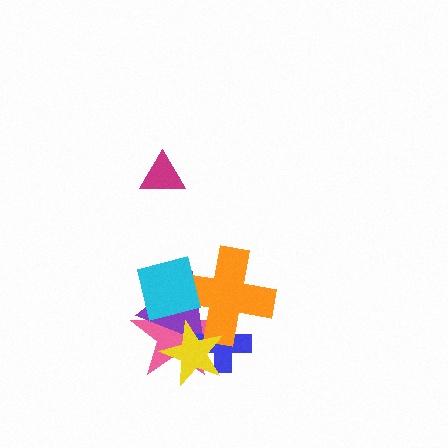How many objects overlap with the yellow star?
4 objects overlap with the yellow star.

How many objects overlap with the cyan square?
3 objects overlap with the cyan square.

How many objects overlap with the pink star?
5 objects overlap with the pink star.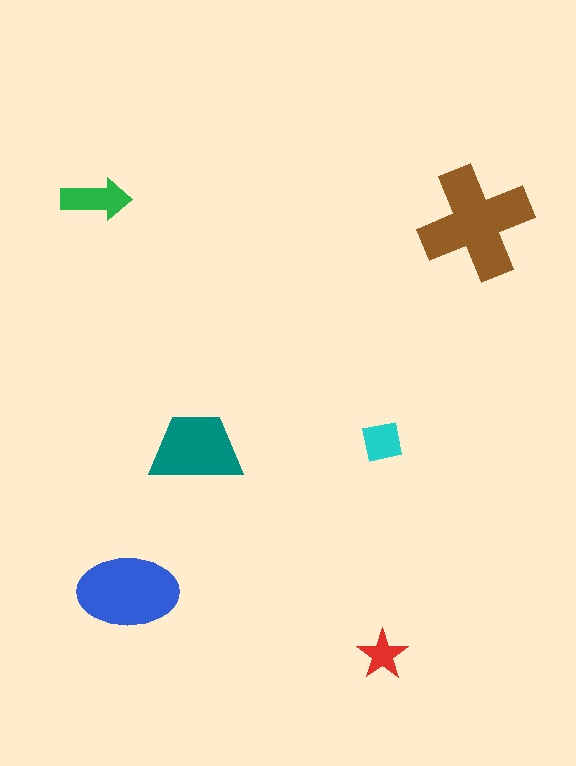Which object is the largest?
The brown cross.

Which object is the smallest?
The red star.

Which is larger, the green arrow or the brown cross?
The brown cross.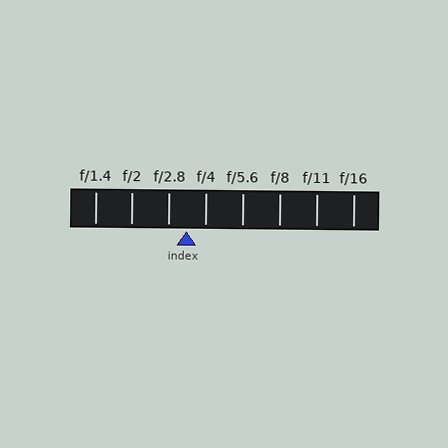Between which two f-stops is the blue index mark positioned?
The index mark is between f/2.8 and f/4.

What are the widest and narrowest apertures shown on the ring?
The widest aperture shown is f/1.4 and the narrowest is f/16.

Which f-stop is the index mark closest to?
The index mark is closest to f/2.8.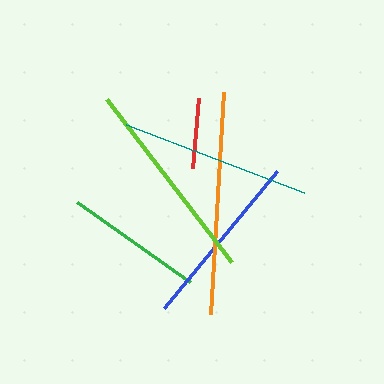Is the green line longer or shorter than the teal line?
The teal line is longer than the green line.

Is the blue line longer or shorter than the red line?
The blue line is longer than the red line.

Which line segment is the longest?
The orange line is the longest at approximately 222 pixels.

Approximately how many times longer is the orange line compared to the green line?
The orange line is approximately 1.6 times the length of the green line.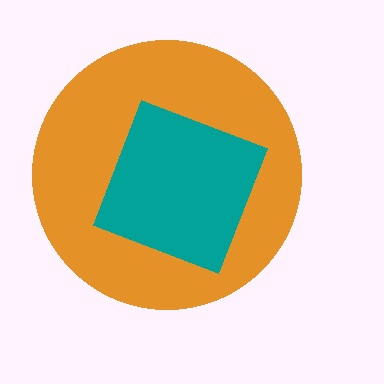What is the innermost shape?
The teal square.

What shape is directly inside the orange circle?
The teal square.